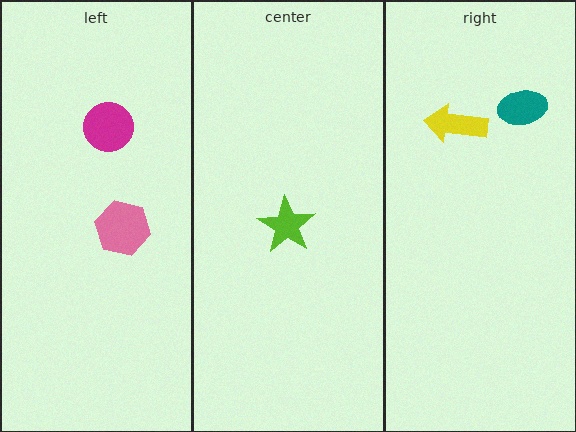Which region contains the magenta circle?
The left region.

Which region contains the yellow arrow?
The right region.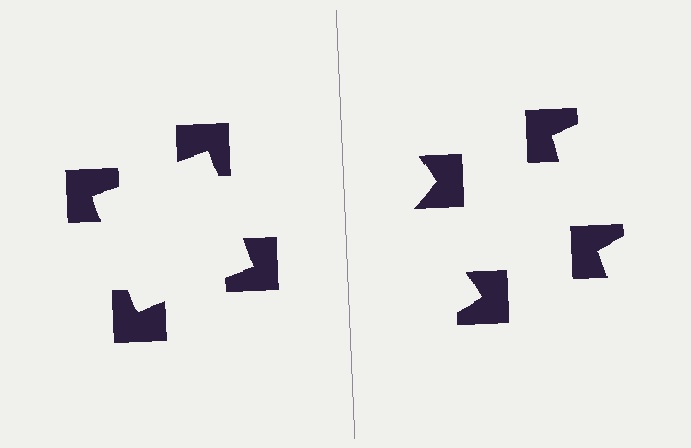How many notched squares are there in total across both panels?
8 — 4 on each side.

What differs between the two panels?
The notched squares are positioned identically on both sides; only the wedge orientations differ. On the left they align to a square; on the right they are misaligned.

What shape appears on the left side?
An illusory square.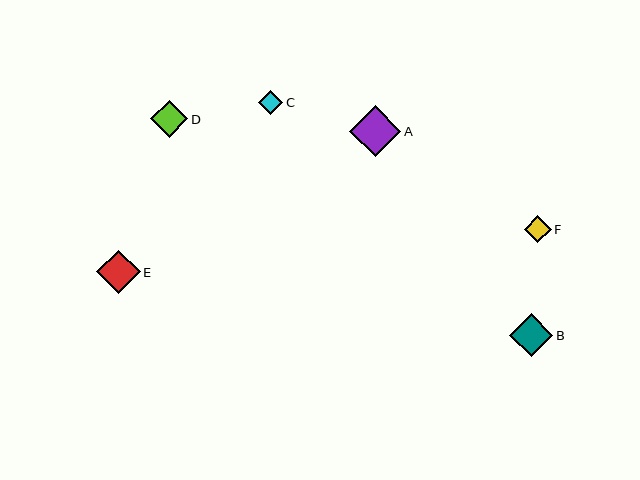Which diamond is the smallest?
Diamond C is the smallest with a size of approximately 24 pixels.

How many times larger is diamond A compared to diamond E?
Diamond A is approximately 1.2 times the size of diamond E.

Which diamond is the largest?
Diamond A is the largest with a size of approximately 51 pixels.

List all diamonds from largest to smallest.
From largest to smallest: A, E, B, D, F, C.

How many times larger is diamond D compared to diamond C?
Diamond D is approximately 1.6 times the size of diamond C.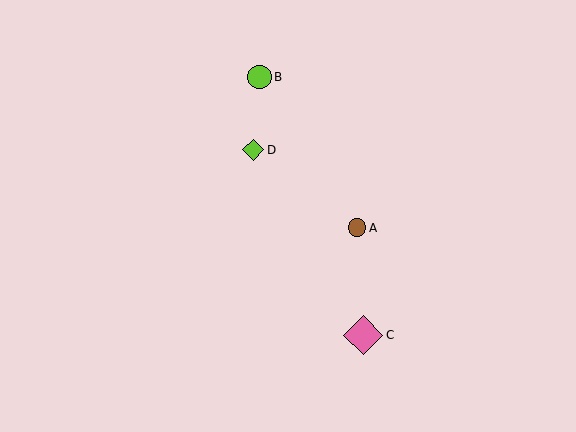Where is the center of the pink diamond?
The center of the pink diamond is at (363, 335).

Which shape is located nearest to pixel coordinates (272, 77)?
The lime circle (labeled B) at (259, 77) is nearest to that location.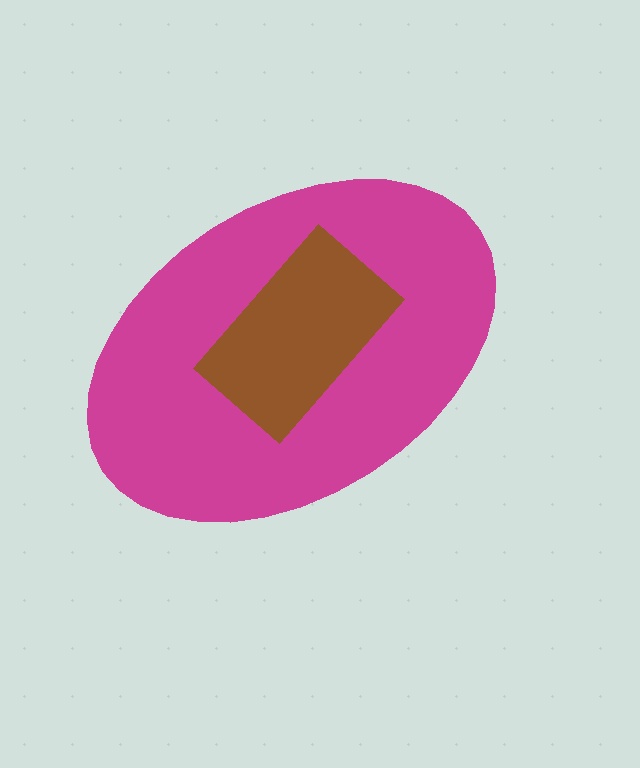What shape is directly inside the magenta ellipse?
The brown rectangle.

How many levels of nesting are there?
2.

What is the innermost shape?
The brown rectangle.